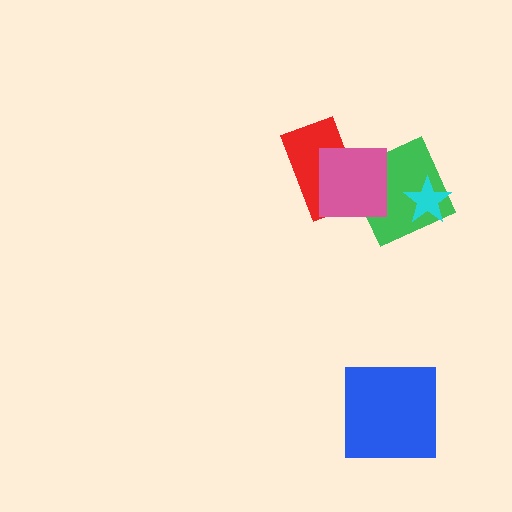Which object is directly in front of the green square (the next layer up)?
The cyan star is directly in front of the green square.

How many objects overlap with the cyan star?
1 object overlaps with the cyan star.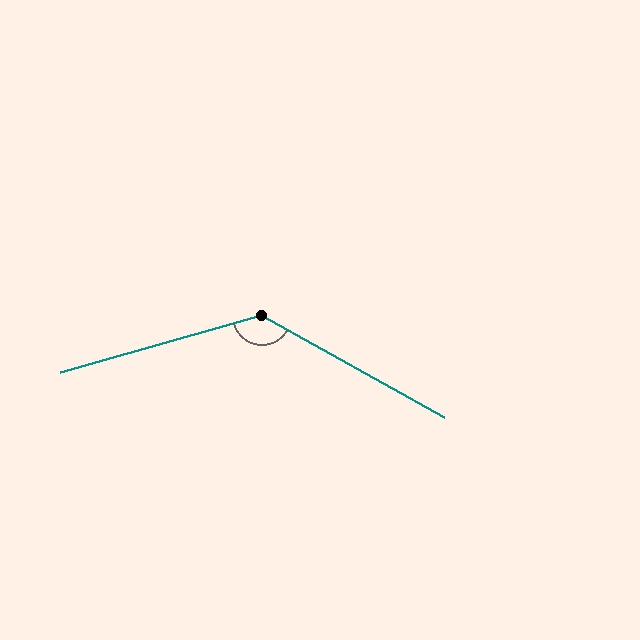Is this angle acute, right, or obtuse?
It is obtuse.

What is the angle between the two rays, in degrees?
Approximately 135 degrees.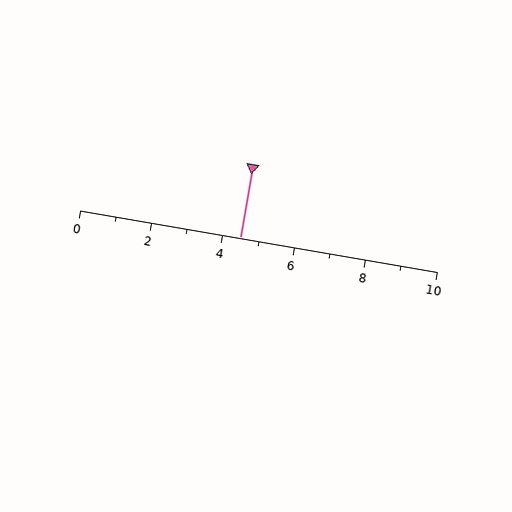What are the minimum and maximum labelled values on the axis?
The axis runs from 0 to 10.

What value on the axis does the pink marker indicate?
The marker indicates approximately 4.5.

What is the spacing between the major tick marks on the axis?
The major ticks are spaced 2 apart.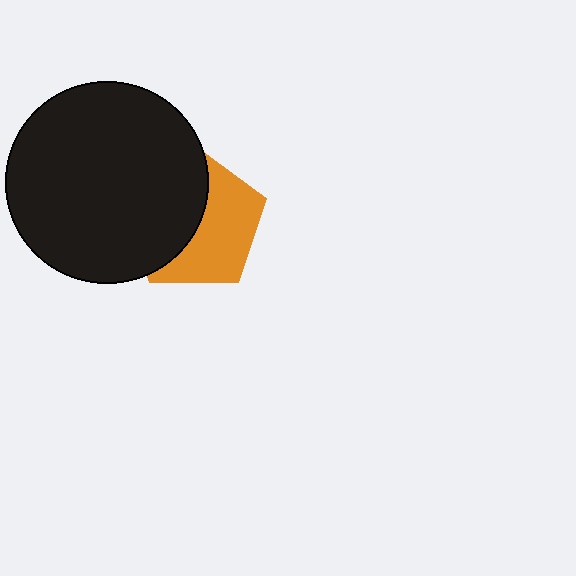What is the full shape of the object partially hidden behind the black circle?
The partially hidden object is an orange pentagon.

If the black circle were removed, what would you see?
You would see the complete orange pentagon.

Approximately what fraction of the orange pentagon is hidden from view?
Roughly 49% of the orange pentagon is hidden behind the black circle.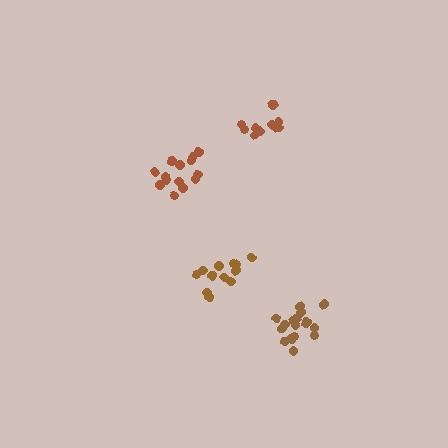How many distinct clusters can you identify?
There are 4 distinct clusters.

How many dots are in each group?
Group 1: 12 dots, Group 2: 17 dots, Group 3: 16 dots, Group 4: 12 dots (57 total).